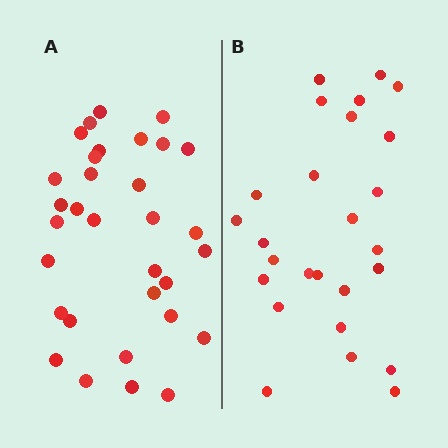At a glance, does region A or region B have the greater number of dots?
Region A (the left region) has more dots.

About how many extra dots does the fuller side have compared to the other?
Region A has about 6 more dots than region B.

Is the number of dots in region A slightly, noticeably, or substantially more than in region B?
Region A has only slightly more — the two regions are fairly close. The ratio is roughly 1.2 to 1.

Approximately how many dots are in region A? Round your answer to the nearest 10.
About 30 dots. (The exact count is 32, which rounds to 30.)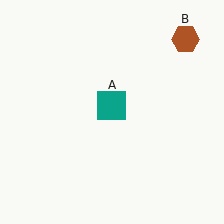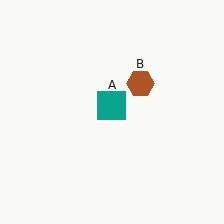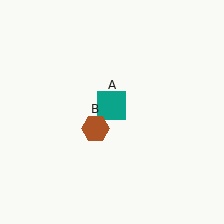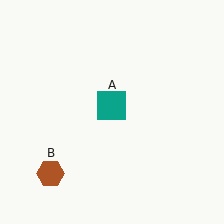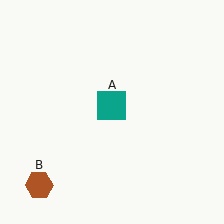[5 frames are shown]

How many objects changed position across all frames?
1 object changed position: brown hexagon (object B).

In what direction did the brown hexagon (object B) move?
The brown hexagon (object B) moved down and to the left.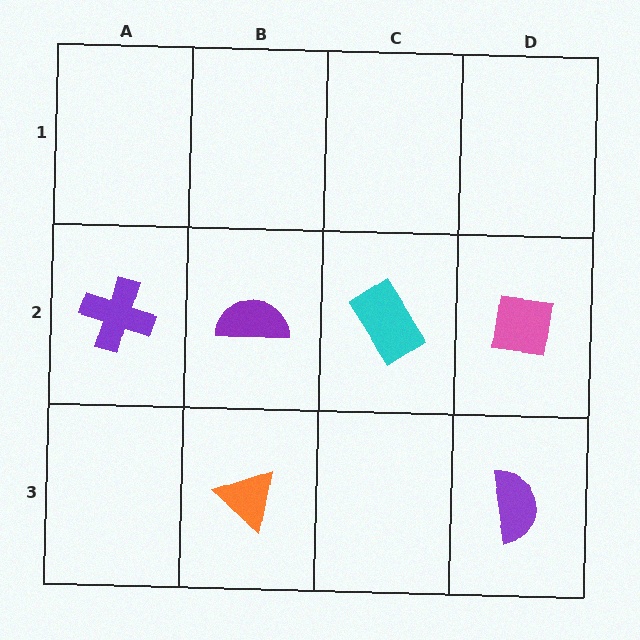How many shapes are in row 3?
2 shapes.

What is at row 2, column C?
A cyan rectangle.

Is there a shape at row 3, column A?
No, that cell is empty.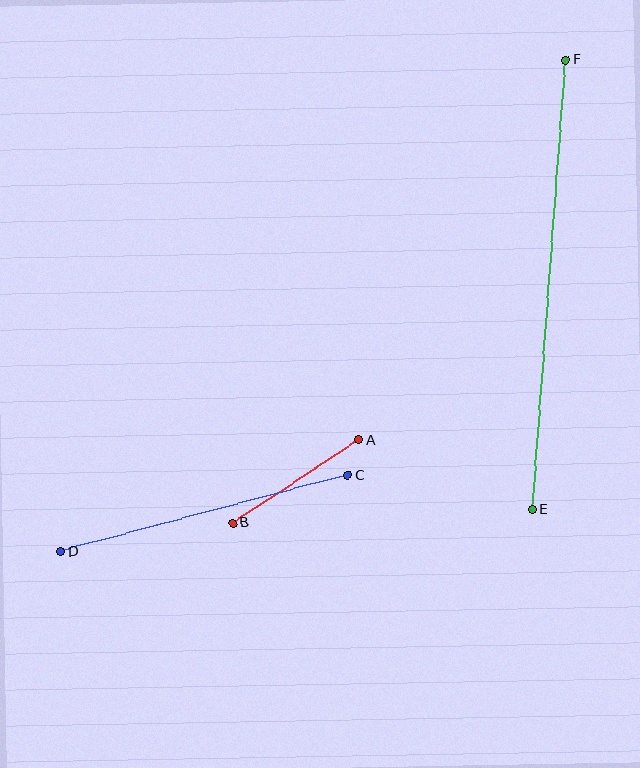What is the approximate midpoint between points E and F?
The midpoint is at approximately (549, 285) pixels.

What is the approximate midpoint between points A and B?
The midpoint is at approximately (296, 482) pixels.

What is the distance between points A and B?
The distance is approximately 151 pixels.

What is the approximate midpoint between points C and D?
The midpoint is at approximately (204, 513) pixels.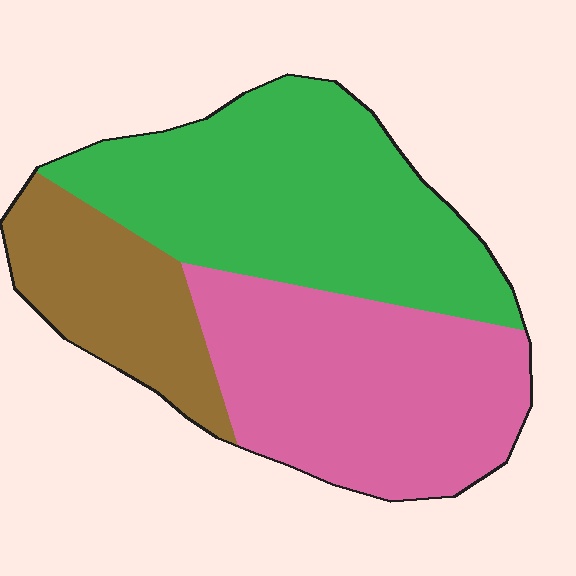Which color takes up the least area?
Brown, at roughly 20%.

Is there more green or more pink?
Green.